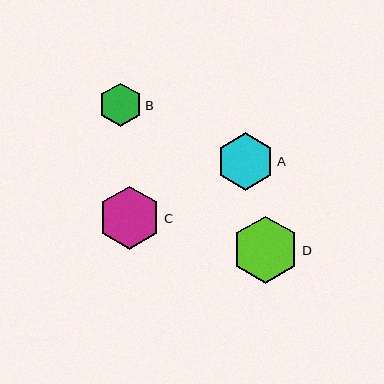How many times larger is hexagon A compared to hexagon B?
Hexagon A is approximately 1.3 times the size of hexagon B.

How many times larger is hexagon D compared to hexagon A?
Hexagon D is approximately 1.2 times the size of hexagon A.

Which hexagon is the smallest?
Hexagon B is the smallest with a size of approximately 43 pixels.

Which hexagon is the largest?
Hexagon D is the largest with a size of approximately 67 pixels.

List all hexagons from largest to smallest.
From largest to smallest: D, C, A, B.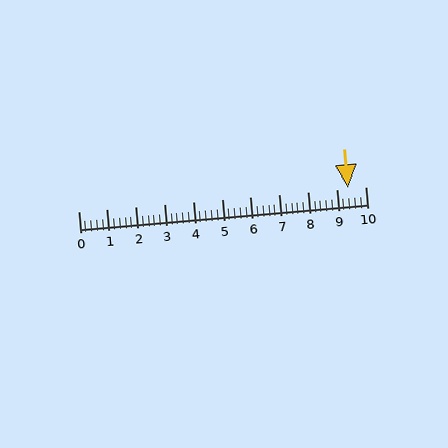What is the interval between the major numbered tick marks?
The major tick marks are spaced 1 units apart.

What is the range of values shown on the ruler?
The ruler shows values from 0 to 10.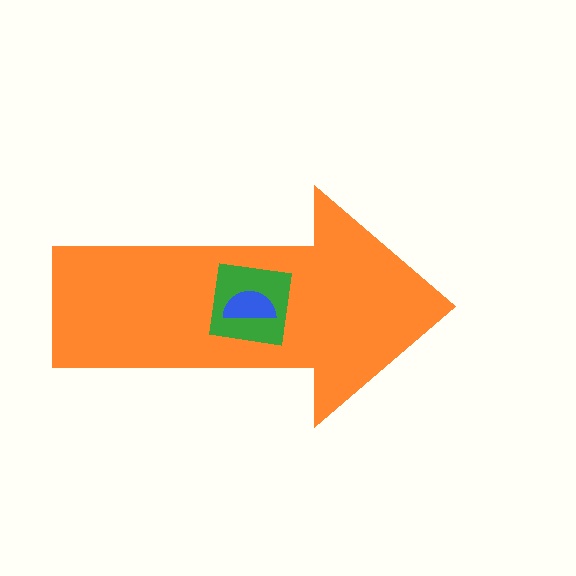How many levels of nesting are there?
3.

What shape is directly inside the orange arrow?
The green square.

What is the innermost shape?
The blue semicircle.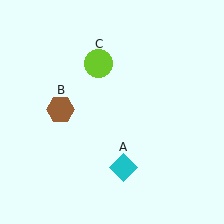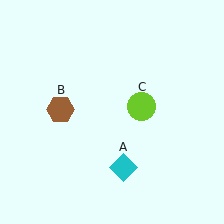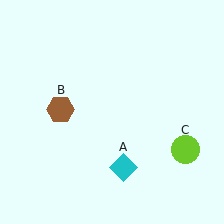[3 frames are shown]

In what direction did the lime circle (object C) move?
The lime circle (object C) moved down and to the right.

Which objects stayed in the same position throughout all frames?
Cyan diamond (object A) and brown hexagon (object B) remained stationary.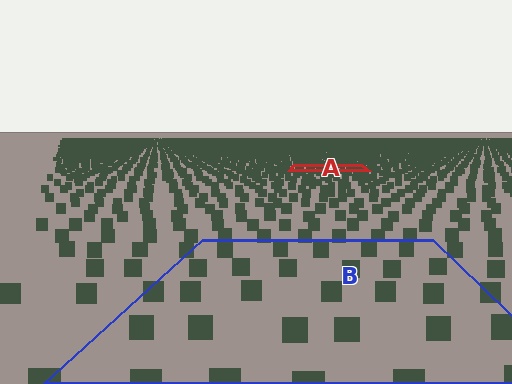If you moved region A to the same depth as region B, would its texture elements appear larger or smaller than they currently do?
They would appear larger. At a closer depth, the same texture elements are projected at a bigger on-screen size.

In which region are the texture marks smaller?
The texture marks are smaller in region A, because it is farther away.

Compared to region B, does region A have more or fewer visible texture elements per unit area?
Region A has more texture elements per unit area — they are packed more densely because it is farther away.